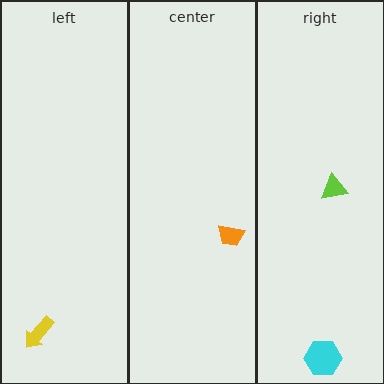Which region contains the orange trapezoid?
The center region.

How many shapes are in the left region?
1.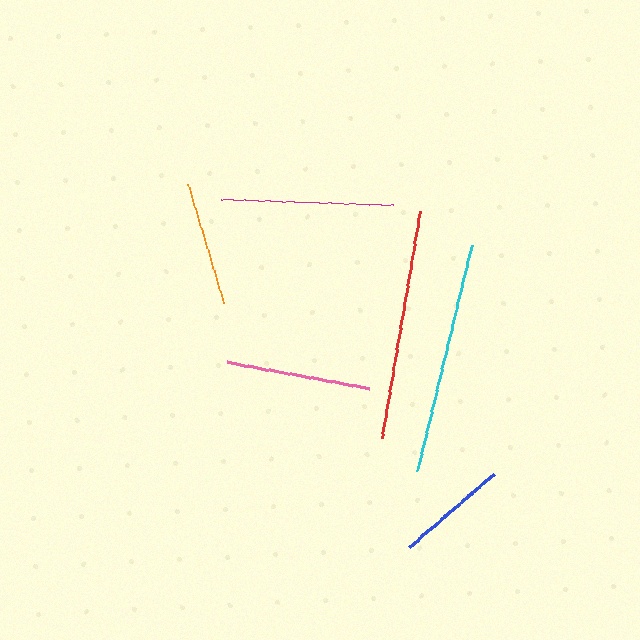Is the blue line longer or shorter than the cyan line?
The cyan line is longer than the blue line.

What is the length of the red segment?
The red segment is approximately 230 pixels long.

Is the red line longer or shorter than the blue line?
The red line is longer than the blue line.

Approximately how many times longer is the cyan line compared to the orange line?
The cyan line is approximately 1.9 times the length of the orange line.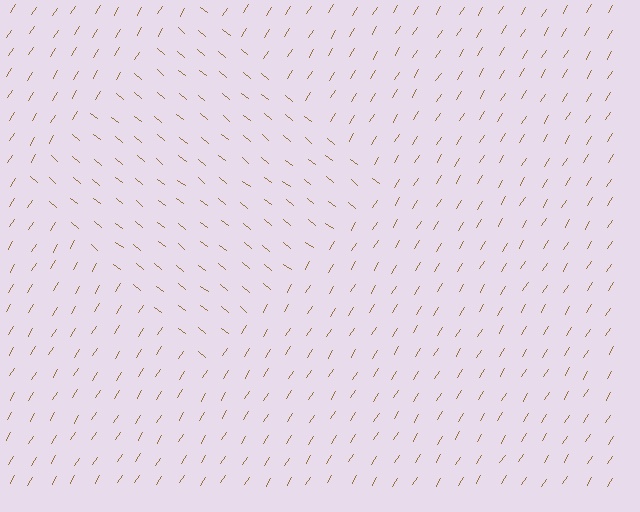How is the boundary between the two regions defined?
The boundary is defined purely by a change in line orientation (approximately 83 degrees difference). All lines are the same color and thickness.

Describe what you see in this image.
The image is filled with small brown line segments. A diamond region in the image has lines oriented differently from the surrounding lines, creating a visible texture boundary.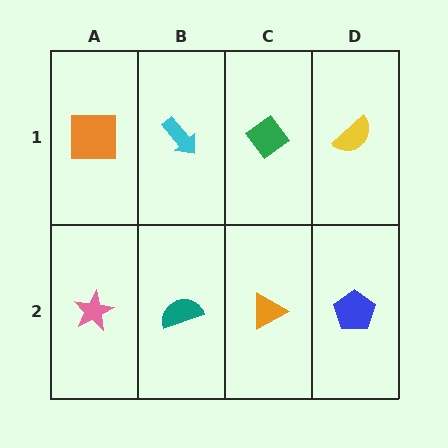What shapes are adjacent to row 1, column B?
A teal semicircle (row 2, column B), an orange square (row 1, column A), a green diamond (row 1, column C).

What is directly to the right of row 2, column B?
An orange triangle.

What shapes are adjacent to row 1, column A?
A pink star (row 2, column A), a cyan arrow (row 1, column B).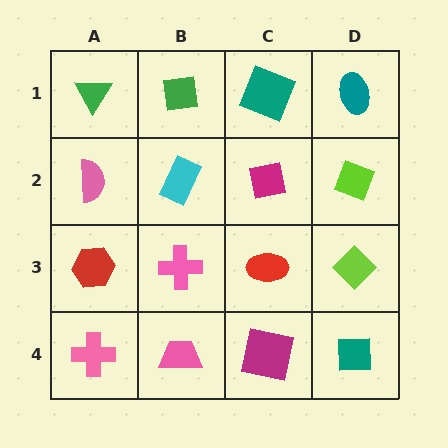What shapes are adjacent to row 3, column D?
A lime diamond (row 2, column D), a teal square (row 4, column D), a red ellipse (row 3, column C).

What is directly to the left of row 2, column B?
A pink semicircle.